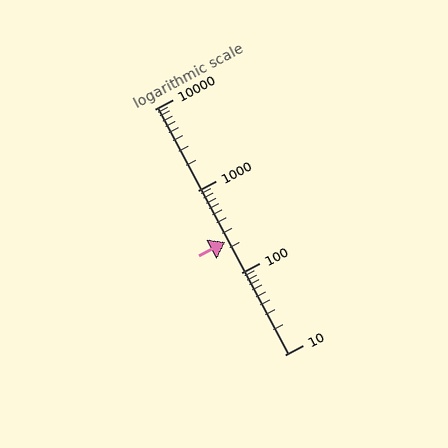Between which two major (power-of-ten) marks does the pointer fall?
The pointer is between 100 and 1000.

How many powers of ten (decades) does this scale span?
The scale spans 3 decades, from 10 to 10000.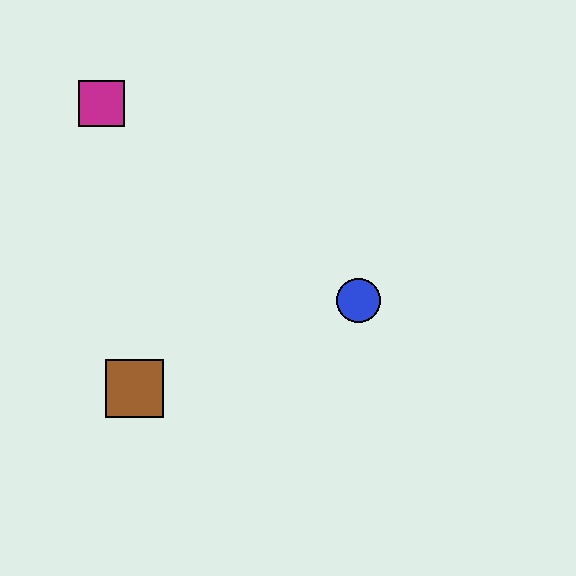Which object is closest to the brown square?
The blue circle is closest to the brown square.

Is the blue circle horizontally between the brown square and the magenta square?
No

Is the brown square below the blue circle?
Yes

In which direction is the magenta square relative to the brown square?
The magenta square is above the brown square.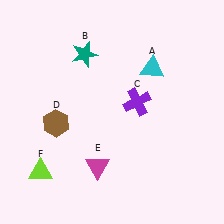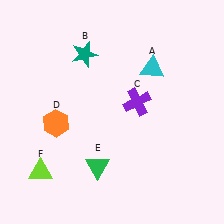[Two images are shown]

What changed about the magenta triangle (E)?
In Image 1, E is magenta. In Image 2, it changed to green.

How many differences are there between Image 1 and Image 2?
There are 2 differences between the two images.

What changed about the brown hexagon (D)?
In Image 1, D is brown. In Image 2, it changed to orange.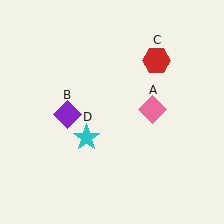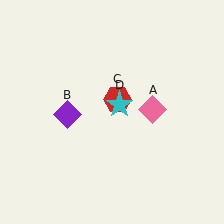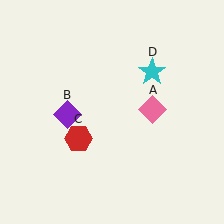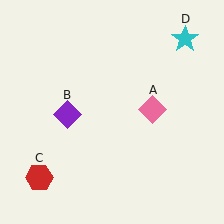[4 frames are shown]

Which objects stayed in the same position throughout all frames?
Pink diamond (object A) and purple diamond (object B) remained stationary.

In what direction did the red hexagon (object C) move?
The red hexagon (object C) moved down and to the left.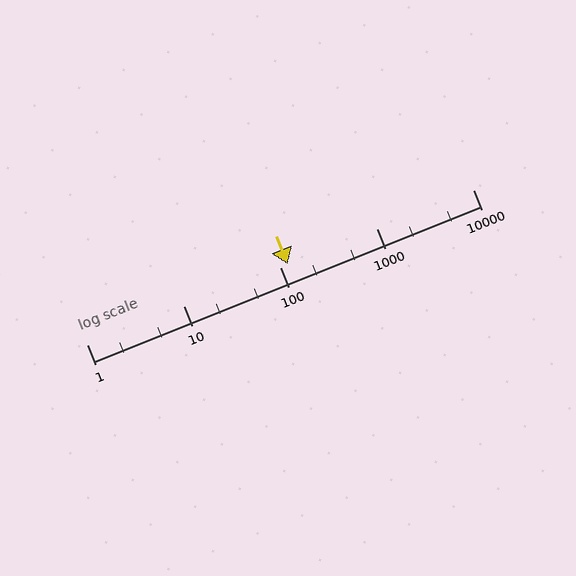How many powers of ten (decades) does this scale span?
The scale spans 4 decades, from 1 to 10000.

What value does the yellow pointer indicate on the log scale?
The pointer indicates approximately 120.